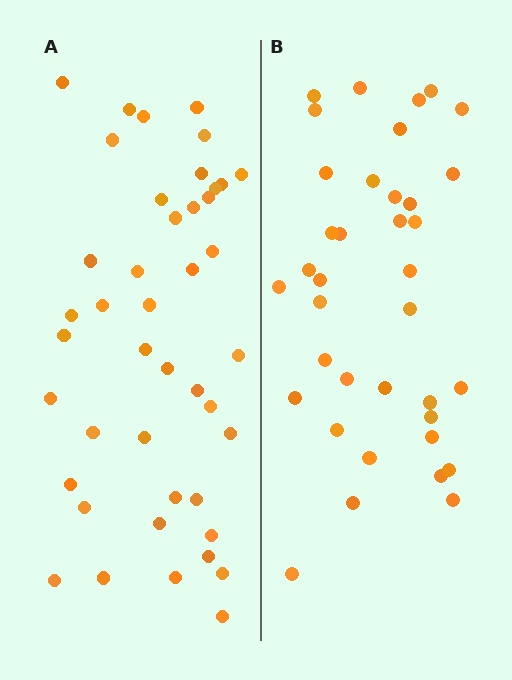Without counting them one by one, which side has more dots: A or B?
Region A (the left region) has more dots.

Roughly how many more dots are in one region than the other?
Region A has about 6 more dots than region B.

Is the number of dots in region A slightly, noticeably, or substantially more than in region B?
Region A has only slightly more — the two regions are fairly close. The ratio is roughly 1.2 to 1.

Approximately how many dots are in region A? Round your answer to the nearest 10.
About 40 dots. (The exact count is 43, which rounds to 40.)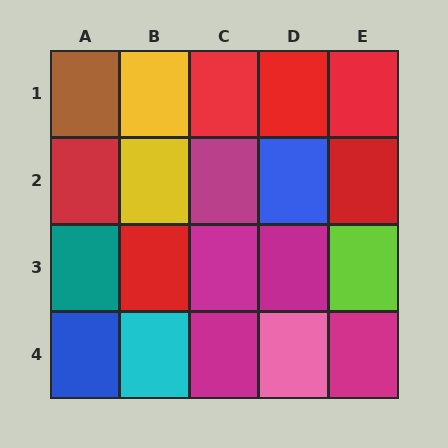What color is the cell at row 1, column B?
Yellow.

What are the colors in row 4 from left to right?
Blue, cyan, magenta, pink, magenta.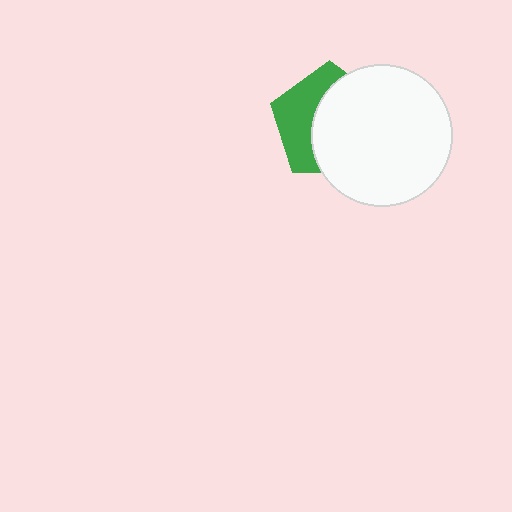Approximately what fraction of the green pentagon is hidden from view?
Roughly 60% of the green pentagon is hidden behind the white circle.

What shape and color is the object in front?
The object in front is a white circle.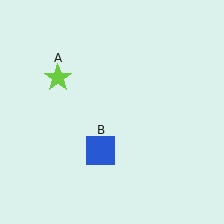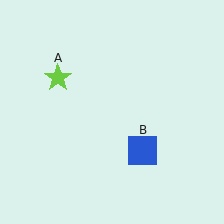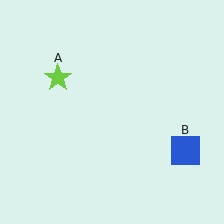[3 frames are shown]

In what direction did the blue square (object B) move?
The blue square (object B) moved right.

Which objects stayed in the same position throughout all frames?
Lime star (object A) remained stationary.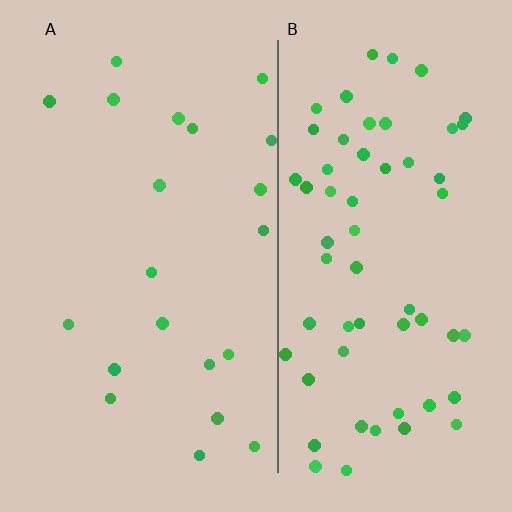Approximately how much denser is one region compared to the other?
Approximately 2.9× — region B over region A.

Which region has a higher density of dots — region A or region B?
B (the right).